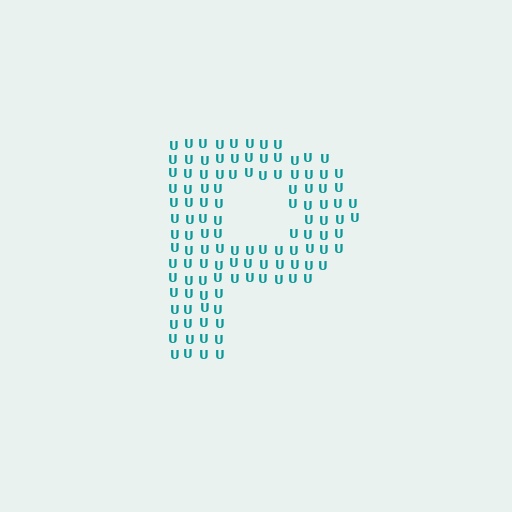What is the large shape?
The large shape is the letter P.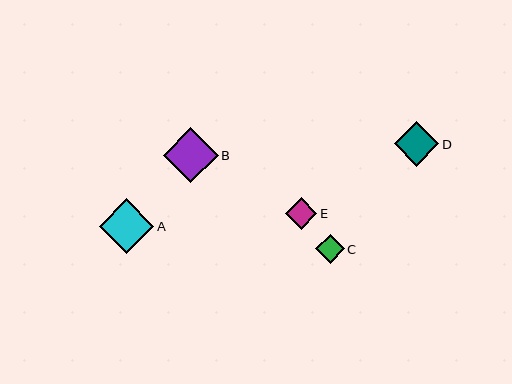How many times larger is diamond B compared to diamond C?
Diamond B is approximately 1.9 times the size of diamond C.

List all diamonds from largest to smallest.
From largest to smallest: B, A, D, E, C.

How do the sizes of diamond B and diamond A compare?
Diamond B and diamond A are approximately the same size.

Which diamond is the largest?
Diamond B is the largest with a size of approximately 55 pixels.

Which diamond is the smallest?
Diamond C is the smallest with a size of approximately 29 pixels.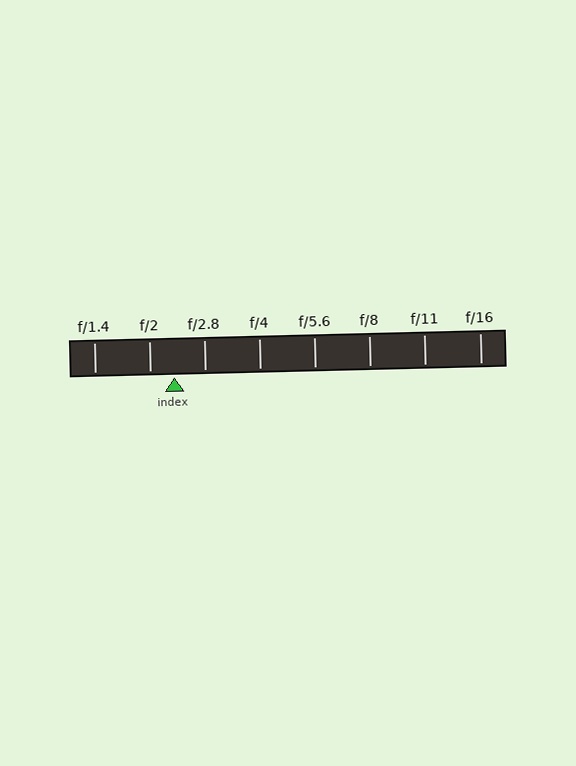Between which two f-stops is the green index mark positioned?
The index mark is between f/2 and f/2.8.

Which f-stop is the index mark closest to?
The index mark is closest to f/2.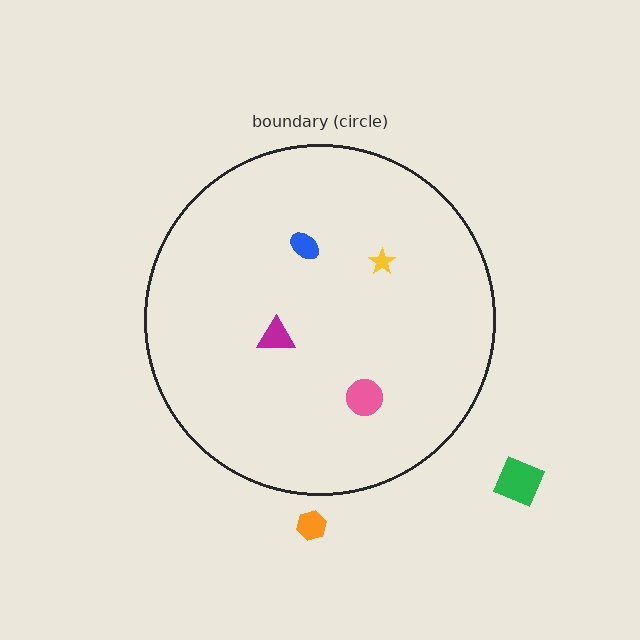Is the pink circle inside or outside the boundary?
Inside.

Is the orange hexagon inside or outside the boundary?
Outside.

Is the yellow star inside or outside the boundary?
Inside.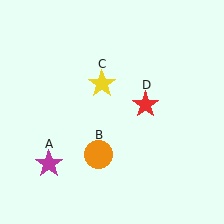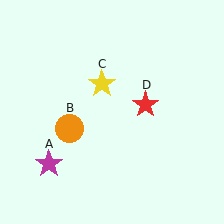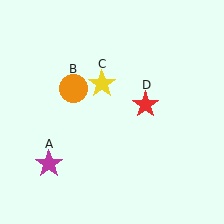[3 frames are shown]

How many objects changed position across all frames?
1 object changed position: orange circle (object B).